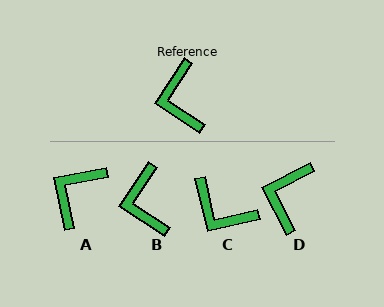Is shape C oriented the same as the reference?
No, it is off by about 46 degrees.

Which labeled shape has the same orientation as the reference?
B.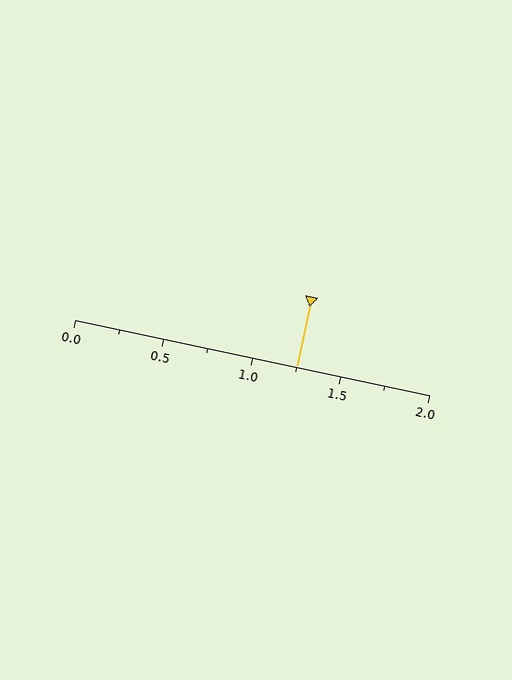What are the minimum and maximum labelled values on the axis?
The axis runs from 0.0 to 2.0.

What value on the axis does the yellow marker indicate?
The marker indicates approximately 1.25.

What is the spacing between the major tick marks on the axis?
The major ticks are spaced 0.5 apart.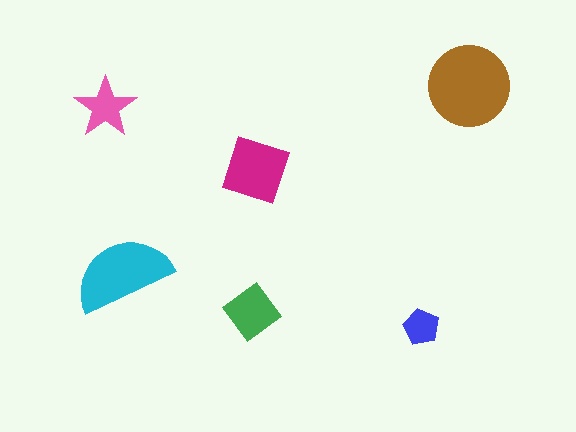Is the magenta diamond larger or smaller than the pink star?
Larger.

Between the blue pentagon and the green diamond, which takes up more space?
The green diamond.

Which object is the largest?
The brown circle.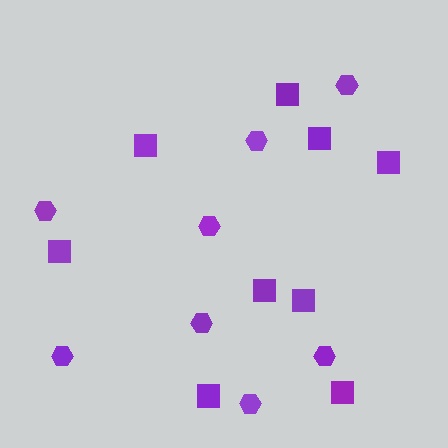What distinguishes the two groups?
There are 2 groups: one group of hexagons (8) and one group of squares (9).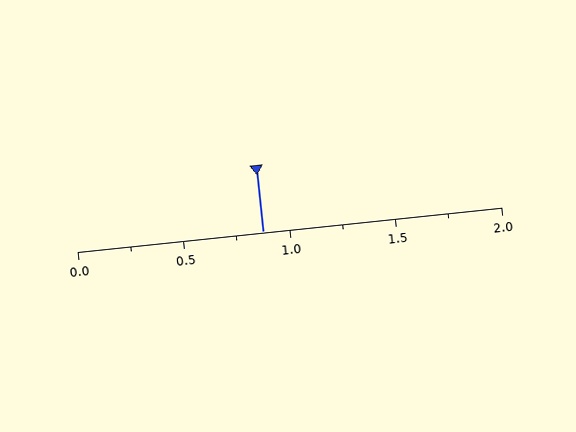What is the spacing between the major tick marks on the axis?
The major ticks are spaced 0.5 apart.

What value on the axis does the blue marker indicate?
The marker indicates approximately 0.88.